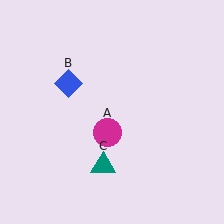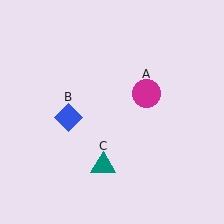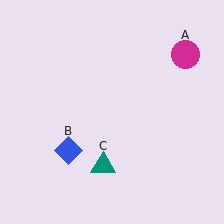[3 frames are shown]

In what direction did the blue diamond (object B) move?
The blue diamond (object B) moved down.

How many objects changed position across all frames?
2 objects changed position: magenta circle (object A), blue diamond (object B).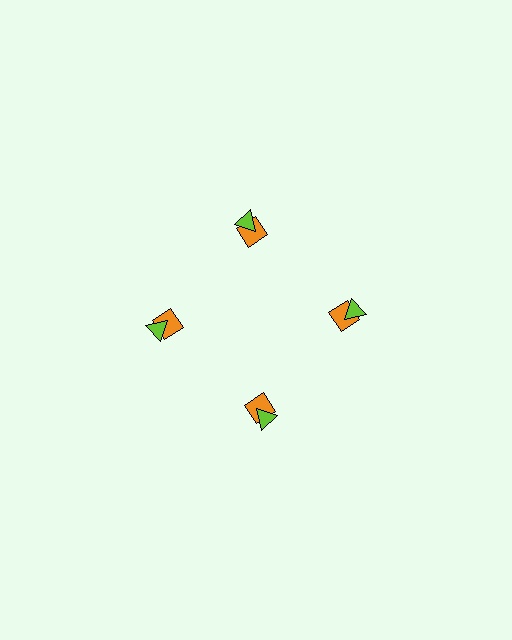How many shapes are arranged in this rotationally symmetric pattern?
There are 8 shapes, arranged in 4 groups of 2.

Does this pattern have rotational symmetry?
Yes, this pattern has 4-fold rotational symmetry. It looks the same after rotating 90 degrees around the center.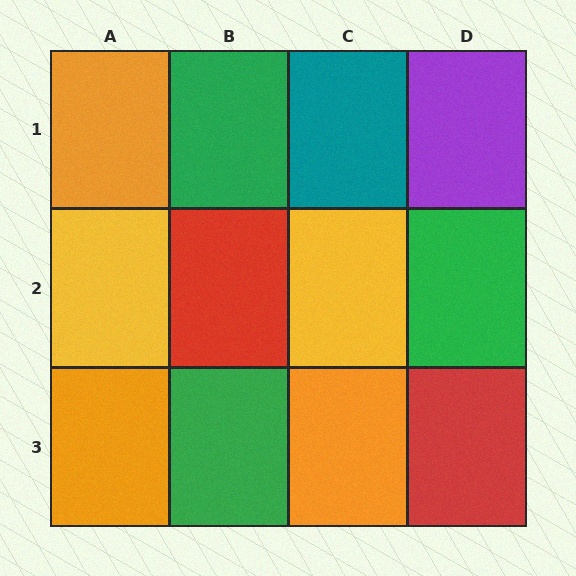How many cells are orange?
3 cells are orange.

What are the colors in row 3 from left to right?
Orange, green, orange, red.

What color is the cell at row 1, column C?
Teal.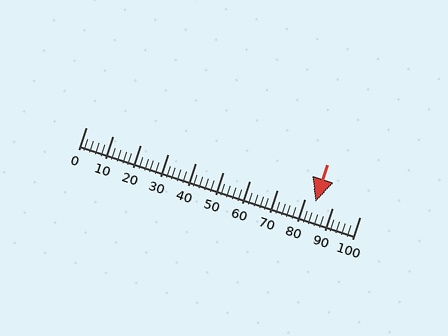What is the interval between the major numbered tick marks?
The major tick marks are spaced 10 units apart.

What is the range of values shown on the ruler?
The ruler shows values from 0 to 100.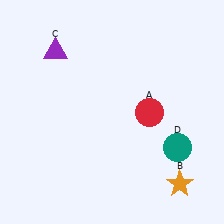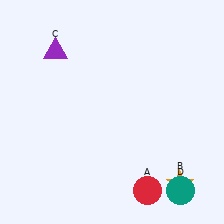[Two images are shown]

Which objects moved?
The objects that moved are: the red circle (A), the teal circle (D).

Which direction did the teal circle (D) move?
The teal circle (D) moved down.